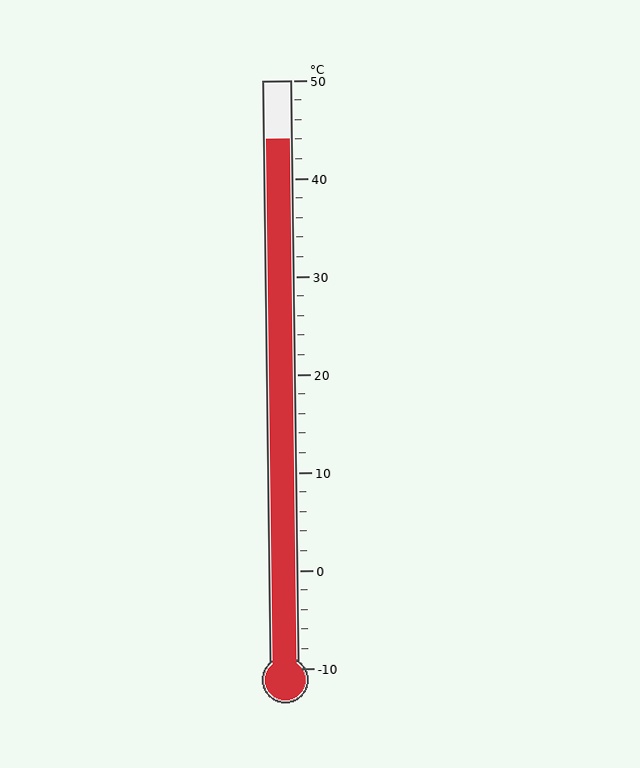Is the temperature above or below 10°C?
The temperature is above 10°C.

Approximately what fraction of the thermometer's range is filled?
The thermometer is filled to approximately 90% of its range.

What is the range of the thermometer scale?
The thermometer scale ranges from -10°C to 50°C.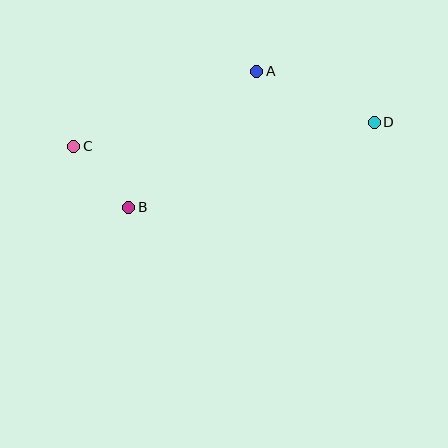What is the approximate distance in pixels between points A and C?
The distance between A and C is approximately 198 pixels.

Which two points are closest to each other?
Points B and C are closest to each other.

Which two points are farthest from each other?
Points C and D are farthest from each other.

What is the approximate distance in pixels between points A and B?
The distance between A and B is approximately 187 pixels.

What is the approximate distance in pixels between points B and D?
The distance between B and D is approximately 260 pixels.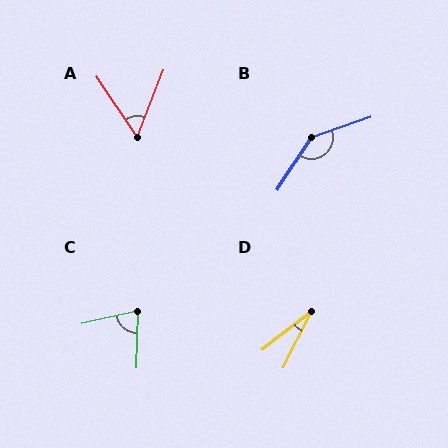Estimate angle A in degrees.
Approximately 55 degrees.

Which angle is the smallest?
D, at approximately 25 degrees.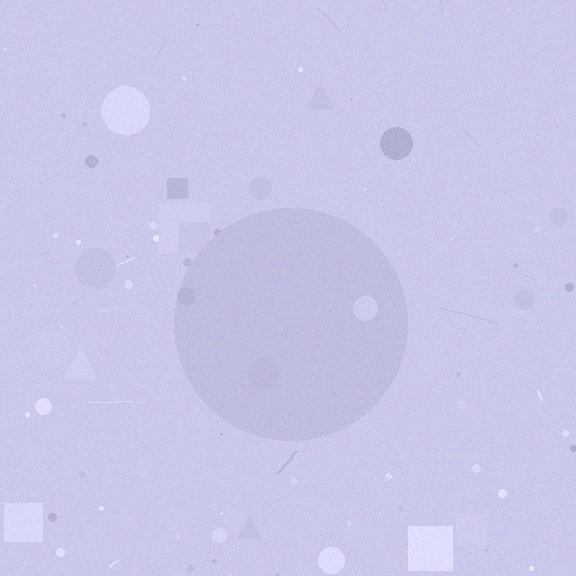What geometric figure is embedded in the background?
A circle is embedded in the background.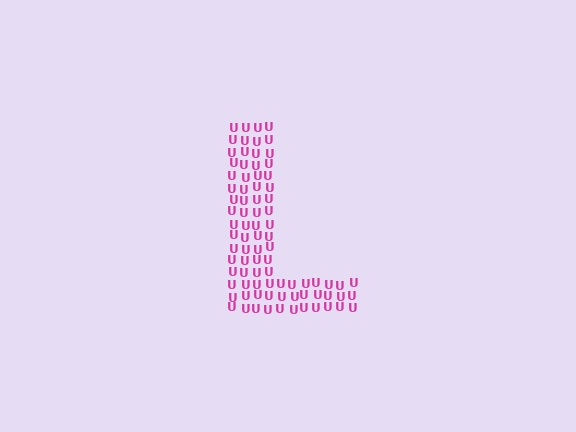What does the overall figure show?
The overall figure shows the letter L.